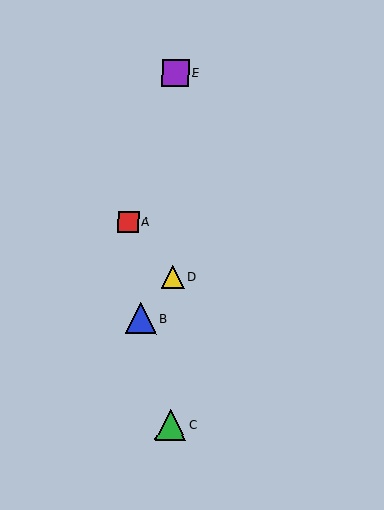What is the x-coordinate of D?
Object D is at x≈172.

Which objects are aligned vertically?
Objects C, D, E are aligned vertically.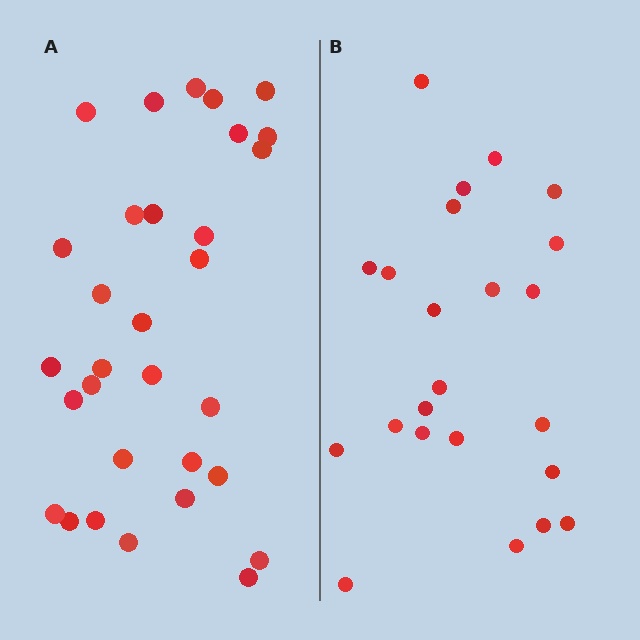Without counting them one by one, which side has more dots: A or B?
Region A (the left region) has more dots.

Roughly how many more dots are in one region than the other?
Region A has roughly 8 or so more dots than region B.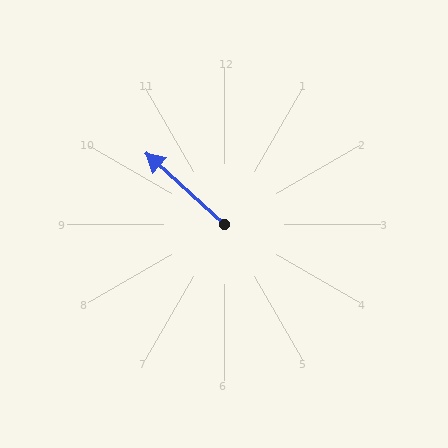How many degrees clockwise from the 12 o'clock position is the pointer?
Approximately 312 degrees.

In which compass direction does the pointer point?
Northwest.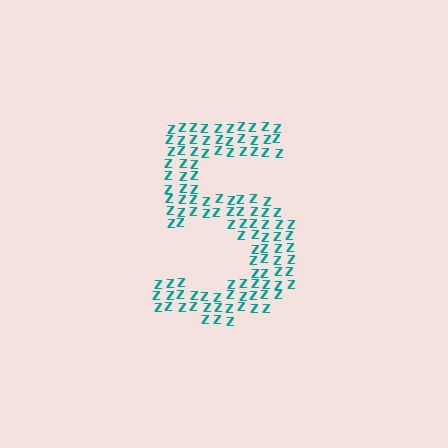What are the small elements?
The small elements are letter Z's.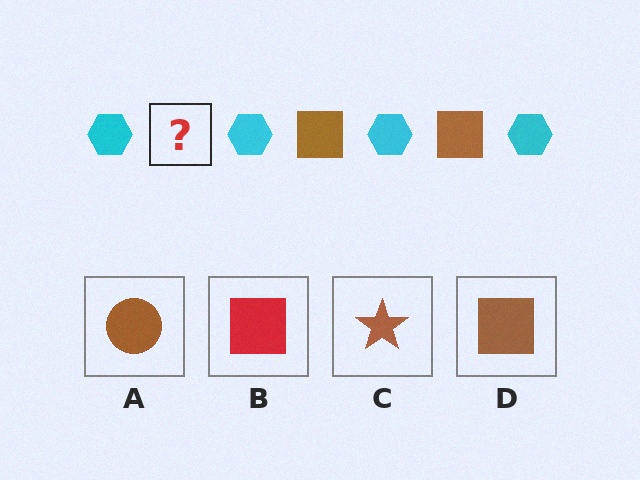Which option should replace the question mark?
Option D.